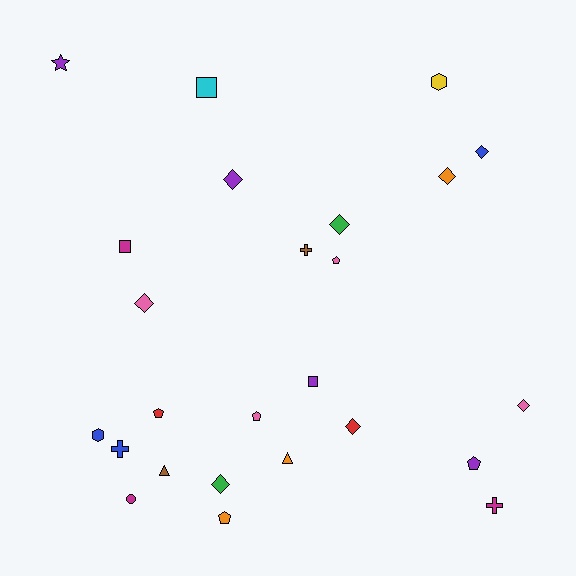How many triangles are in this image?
There are 2 triangles.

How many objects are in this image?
There are 25 objects.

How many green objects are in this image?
There are 2 green objects.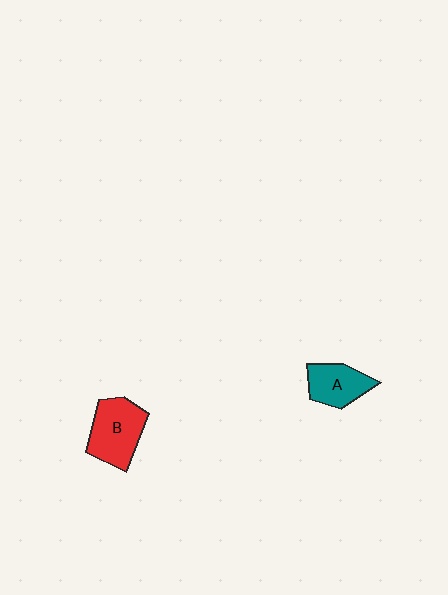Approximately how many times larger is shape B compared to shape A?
Approximately 1.4 times.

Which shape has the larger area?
Shape B (red).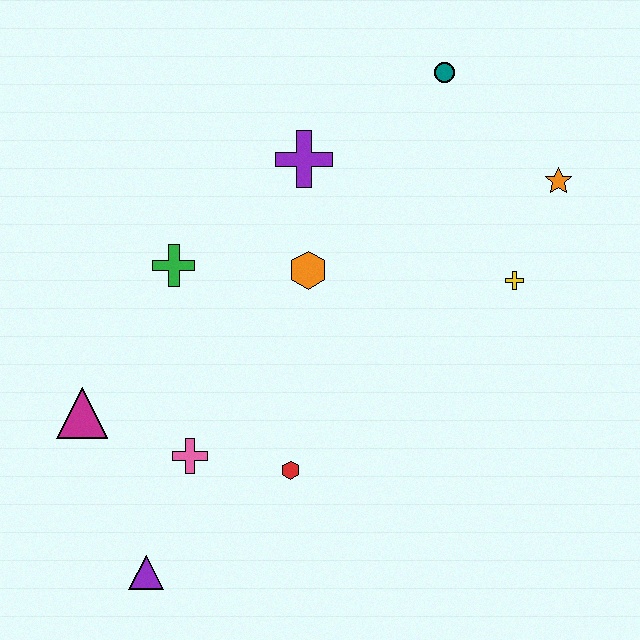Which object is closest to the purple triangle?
The pink cross is closest to the purple triangle.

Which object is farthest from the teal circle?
The purple triangle is farthest from the teal circle.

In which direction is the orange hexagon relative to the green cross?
The orange hexagon is to the right of the green cross.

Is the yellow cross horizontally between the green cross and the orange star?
Yes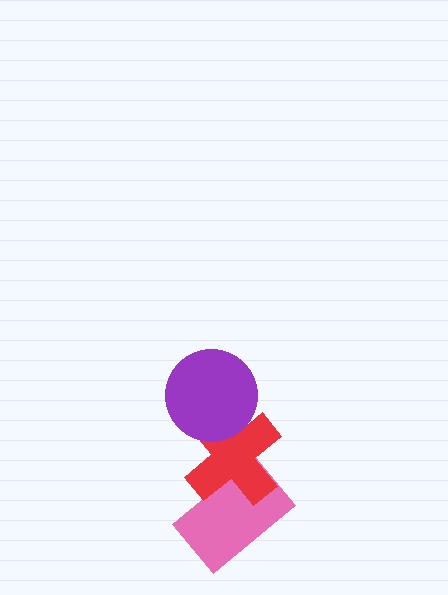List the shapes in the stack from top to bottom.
From top to bottom: the purple circle, the red cross, the pink rectangle.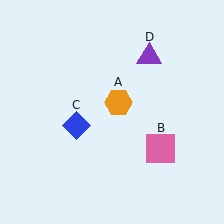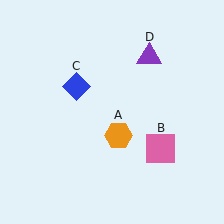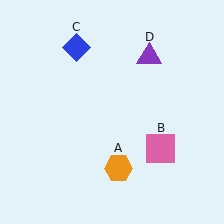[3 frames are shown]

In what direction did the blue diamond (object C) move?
The blue diamond (object C) moved up.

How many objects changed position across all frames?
2 objects changed position: orange hexagon (object A), blue diamond (object C).